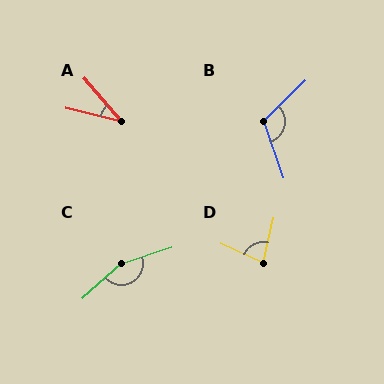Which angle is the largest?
C, at approximately 156 degrees.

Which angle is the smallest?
A, at approximately 35 degrees.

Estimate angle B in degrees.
Approximately 116 degrees.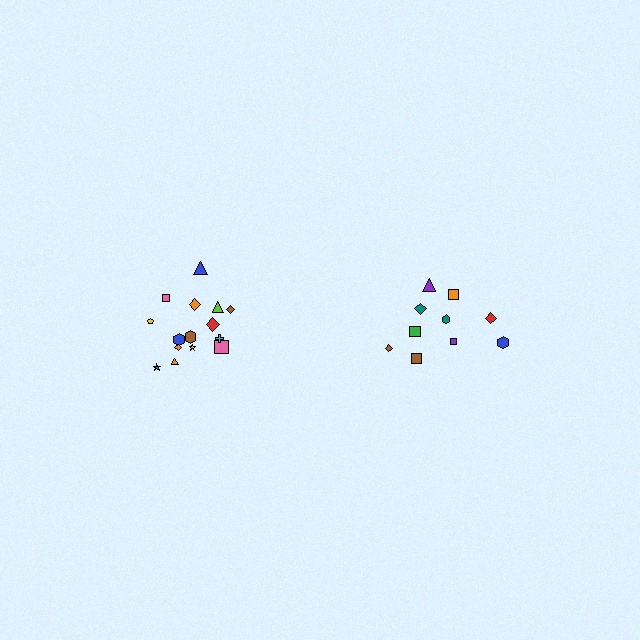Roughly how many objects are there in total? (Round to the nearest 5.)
Roughly 25 objects in total.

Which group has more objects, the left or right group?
The left group.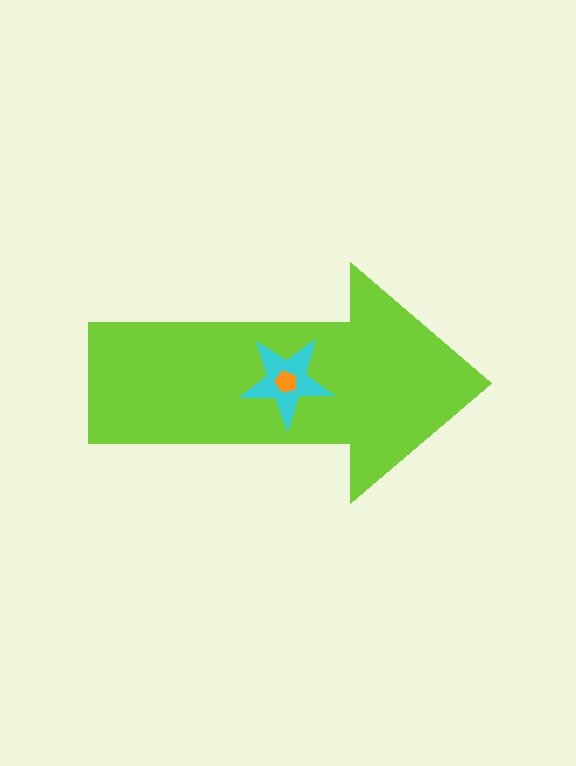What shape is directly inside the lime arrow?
The cyan star.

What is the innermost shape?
The orange pentagon.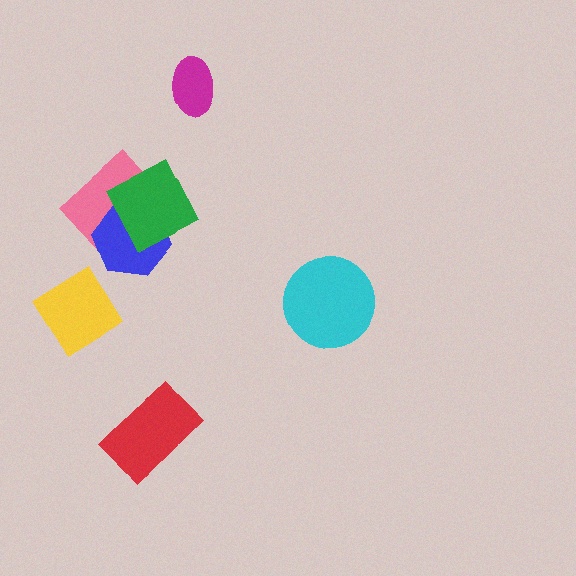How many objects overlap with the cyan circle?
0 objects overlap with the cyan circle.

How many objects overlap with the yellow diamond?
0 objects overlap with the yellow diamond.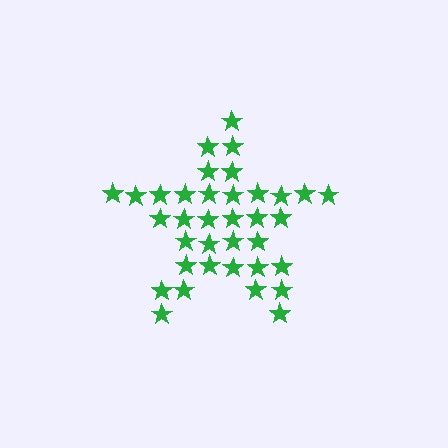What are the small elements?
The small elements are stars.